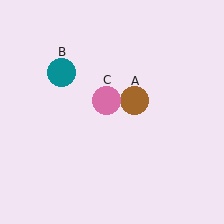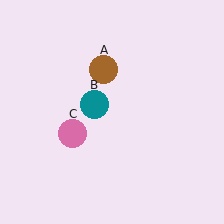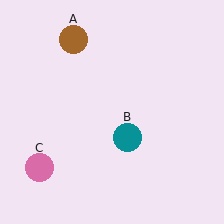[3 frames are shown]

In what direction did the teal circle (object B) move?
The teal circle (object B) moved down and to the right.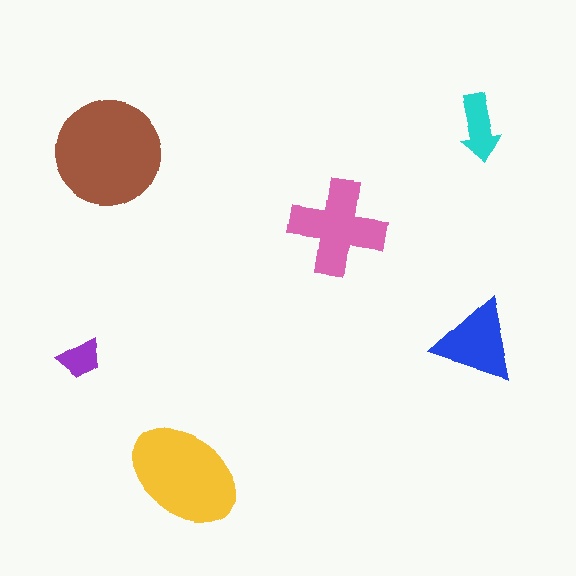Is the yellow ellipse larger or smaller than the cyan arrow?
Larger.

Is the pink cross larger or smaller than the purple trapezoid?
Larger.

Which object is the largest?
The brown circle.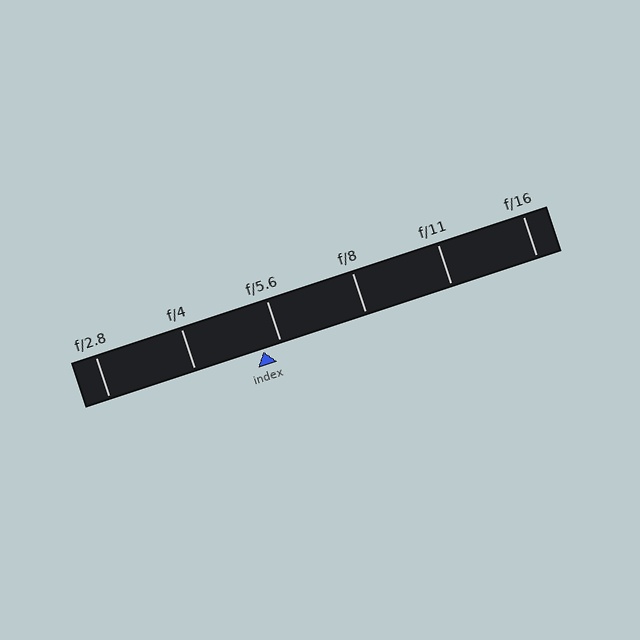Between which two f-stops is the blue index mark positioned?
The index mark is between f/4 and f/5.6.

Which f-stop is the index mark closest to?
The index mark is closest to f/5.6.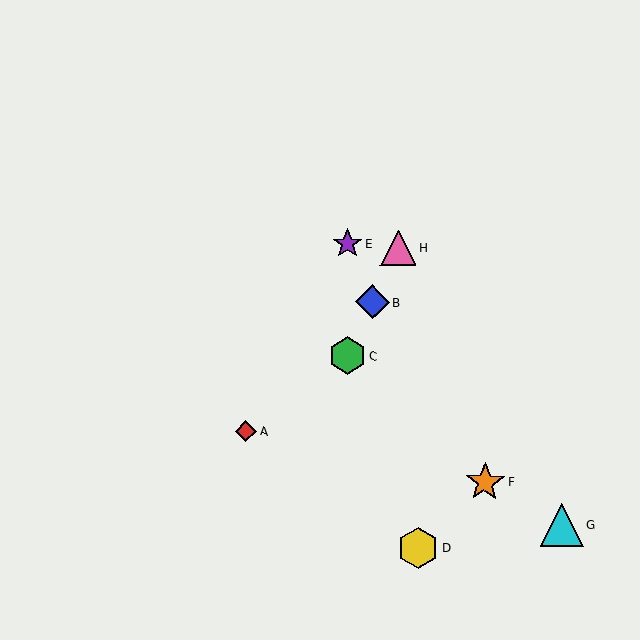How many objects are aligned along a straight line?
3 objects (B, C, H) are aligned along a straight line.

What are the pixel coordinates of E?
Object E is at (347, 244).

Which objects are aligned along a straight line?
Objects B, C, H are aligned along a straight line.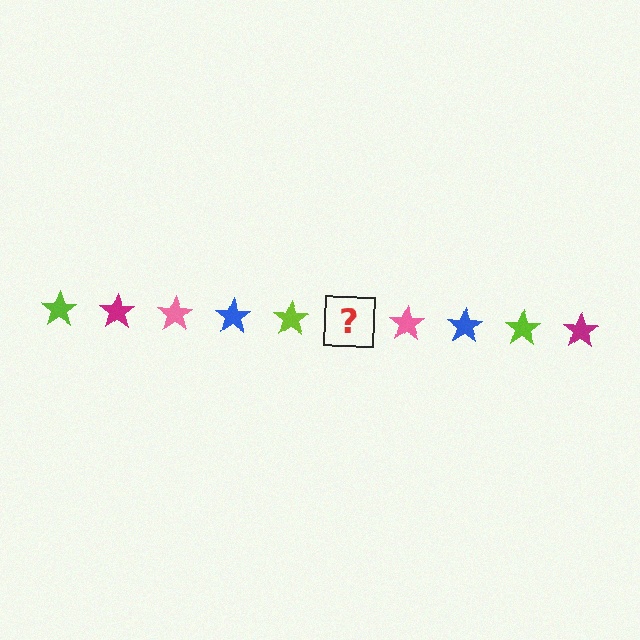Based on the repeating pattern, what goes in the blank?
The blank should be a magenta star.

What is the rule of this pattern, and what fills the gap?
The rule is that the pattern cycles through lime, magenta, pink, blue stars. The gap should be filled with a magenta star.